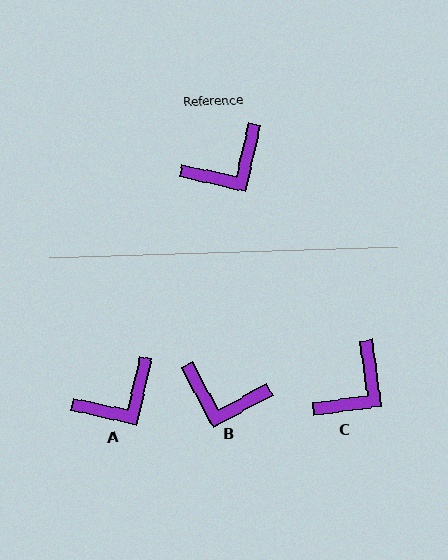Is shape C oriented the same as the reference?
No, it is off by about 21 degrees.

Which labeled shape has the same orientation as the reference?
A.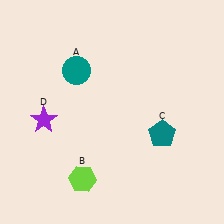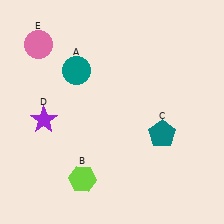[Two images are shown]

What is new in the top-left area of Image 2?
A pink circle (E) was added in the top-left area of Image 2.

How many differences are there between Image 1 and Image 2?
There is 1 difference between the two images.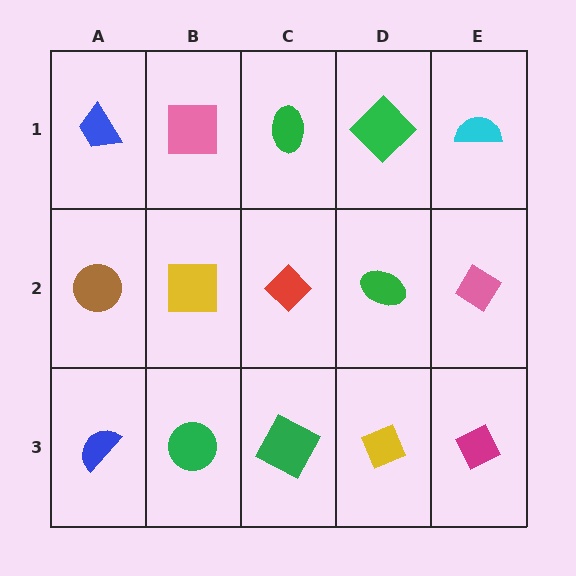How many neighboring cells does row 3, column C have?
3.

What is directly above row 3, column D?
A green ellipse.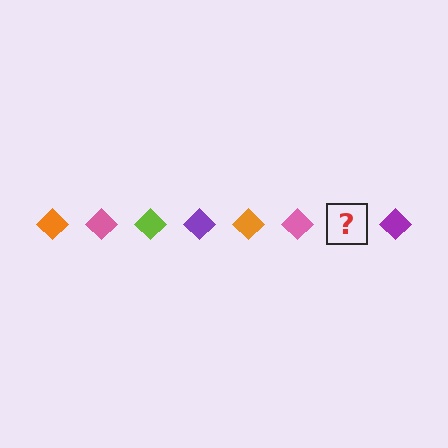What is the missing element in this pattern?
The missing element is a lime diamond.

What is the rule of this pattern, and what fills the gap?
The rule is that the pattern cycles through orange, pink, lime, purple diamonds. The gap should be filled with a lime diamond.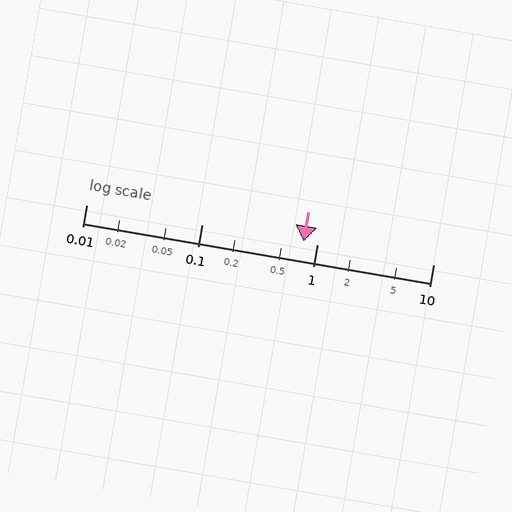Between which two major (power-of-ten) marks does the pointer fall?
The pointer is between 0.1 and 1.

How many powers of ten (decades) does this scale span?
The scale spans 3 decades, from 0.01 to 10.